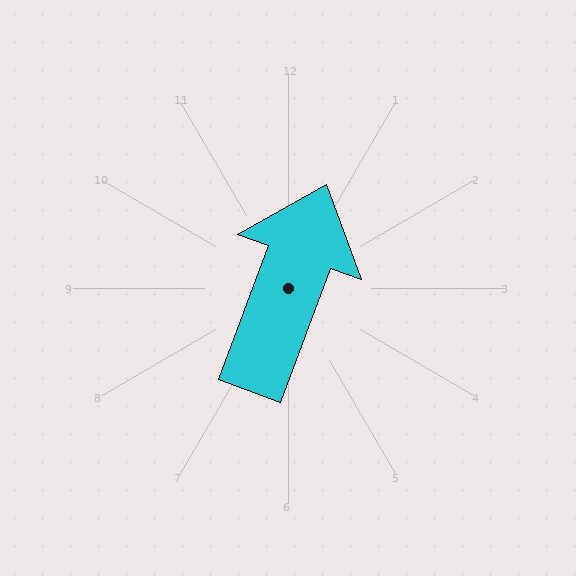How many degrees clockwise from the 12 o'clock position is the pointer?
Approximately 20 degrees.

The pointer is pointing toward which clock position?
Roughly 1 o'clock.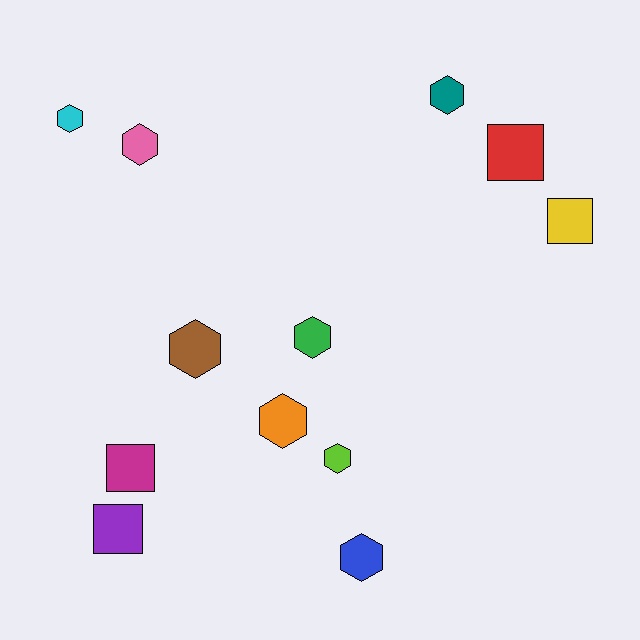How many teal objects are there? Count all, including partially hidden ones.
There is 1 teal object.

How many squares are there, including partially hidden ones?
There are 4 squares.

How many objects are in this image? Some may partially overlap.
There are 12 objects.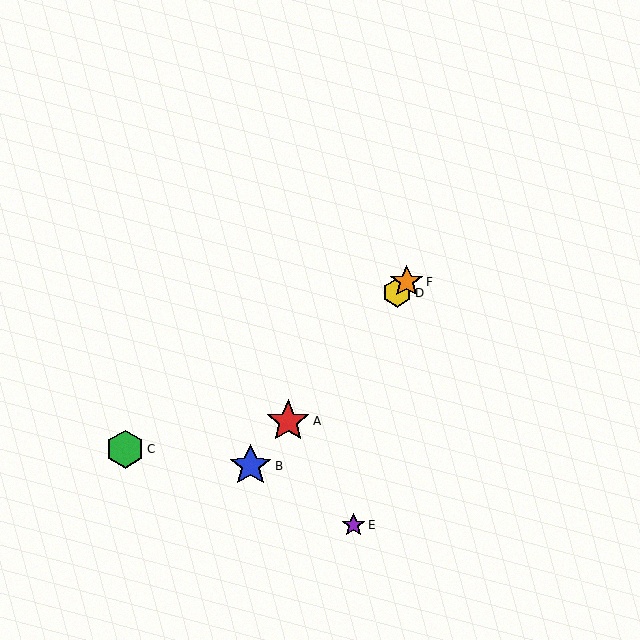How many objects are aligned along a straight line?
4 objects (A, B, D, F) are aligned along a straight line.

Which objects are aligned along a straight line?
Objects A, B, D, F are aligned along a straight line.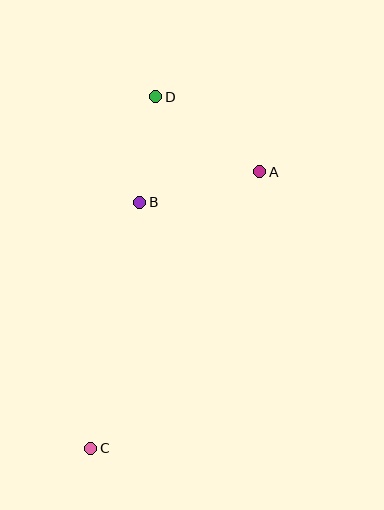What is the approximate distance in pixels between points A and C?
The distance between A and C is approximately 324 pixels.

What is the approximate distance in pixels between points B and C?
The distance between B and C is approximately 251 pixels.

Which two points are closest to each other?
Points B and D are closest to each other.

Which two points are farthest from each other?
Points C and D are farthest from each other.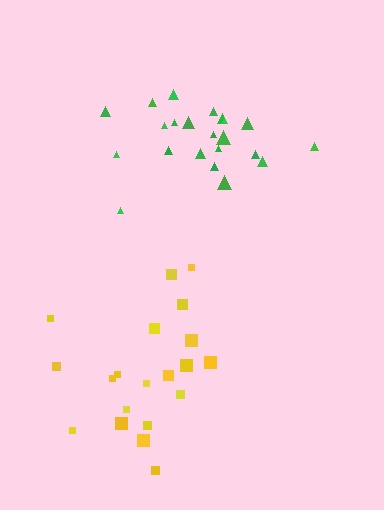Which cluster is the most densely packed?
Green.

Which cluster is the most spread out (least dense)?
Yellow.